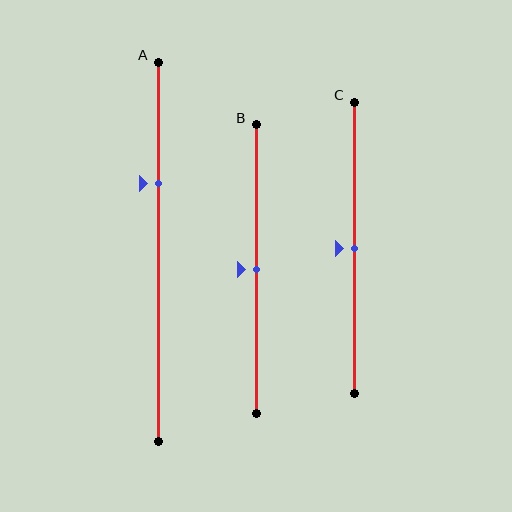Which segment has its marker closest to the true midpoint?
Segment B has its marker closest to the true midpoint.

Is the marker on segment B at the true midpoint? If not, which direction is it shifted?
Yes, the marker on segment B is at the true midpoint.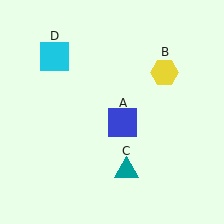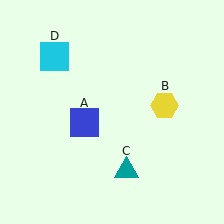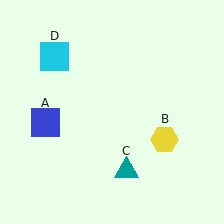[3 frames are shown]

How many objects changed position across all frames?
2 objects changed position: blue square (object A), yellow hexagon (object B).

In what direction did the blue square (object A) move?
The blue square (object A) moved left.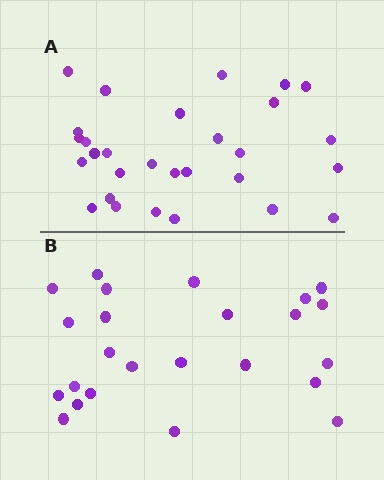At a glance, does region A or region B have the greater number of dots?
Region A (the top region) has more dots.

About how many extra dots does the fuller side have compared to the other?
Region A has about 5 more dots than region B.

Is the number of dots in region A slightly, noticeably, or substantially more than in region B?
Region A has only slightly more — the two regions are fairly close. The ratio is roughly 1.2 to 1.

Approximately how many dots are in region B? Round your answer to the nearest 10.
About 20 dots. (The exact count is 24, which rounds to 20.)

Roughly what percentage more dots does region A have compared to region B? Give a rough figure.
About 20% more.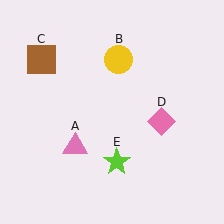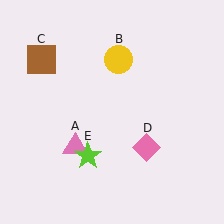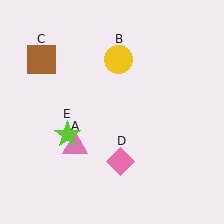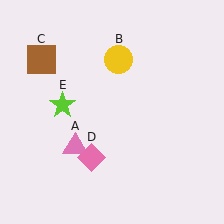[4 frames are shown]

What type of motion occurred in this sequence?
The pink diamond (object D), lime star (object E) rotated clockwise around the center of the scene.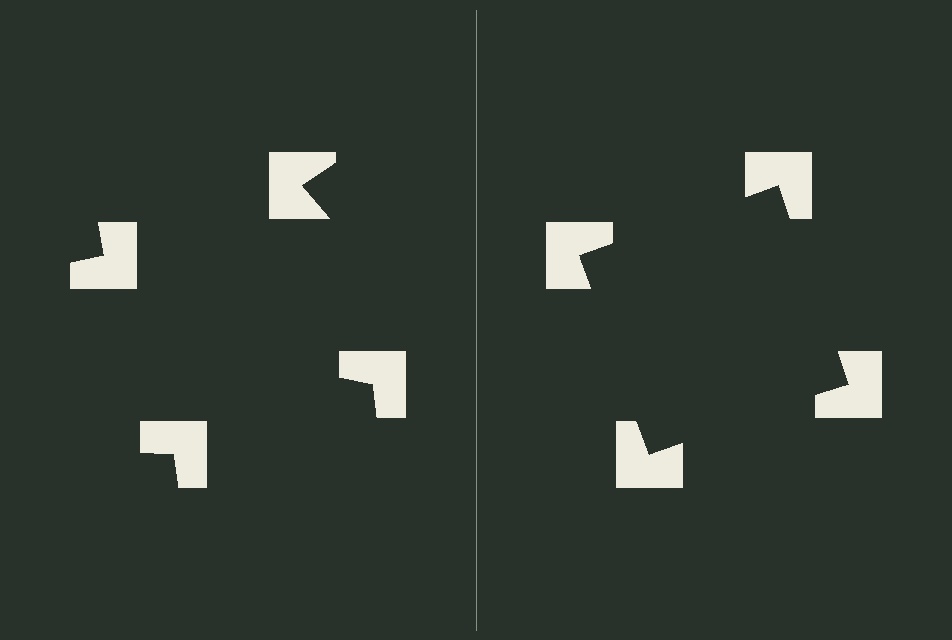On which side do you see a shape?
An illusory square appears on the right side. On the left side the wedge cuts are rotated, so no coherent shape forms.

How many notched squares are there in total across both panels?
8 — 4 on each side.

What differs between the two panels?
The notched squares are positioned identically on both sides; only the wedge orientations differ. On the right they align to a square; on the left they are misaligned.